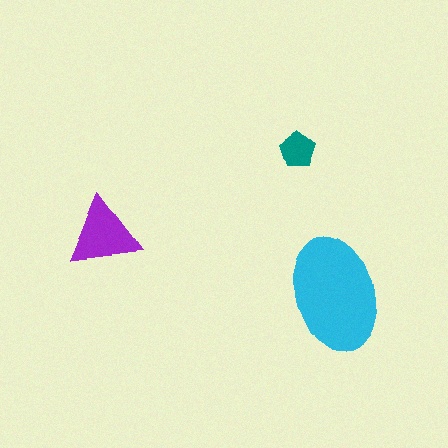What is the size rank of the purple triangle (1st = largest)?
2nd.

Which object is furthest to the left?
The purple triangle is leftmost.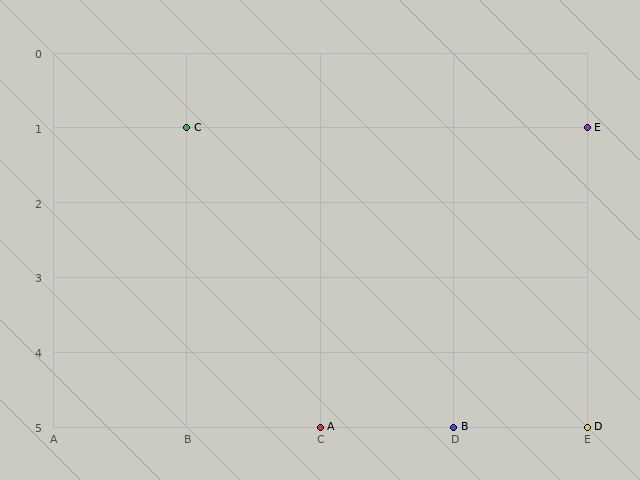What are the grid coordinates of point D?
Point D is at grid coordinates (E, 5).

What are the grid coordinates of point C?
Point C is at grid coordinates (B, 1).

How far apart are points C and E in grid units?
Points C and E are 3 columns apart.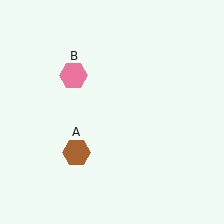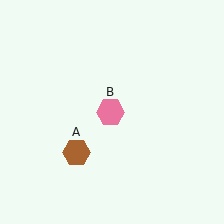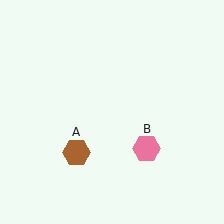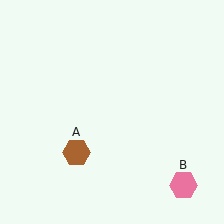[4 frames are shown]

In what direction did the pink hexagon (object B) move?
The pink hexagon (object B) moved down and to the right.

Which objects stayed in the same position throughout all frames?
Brown hexagon (object A) remained stationary.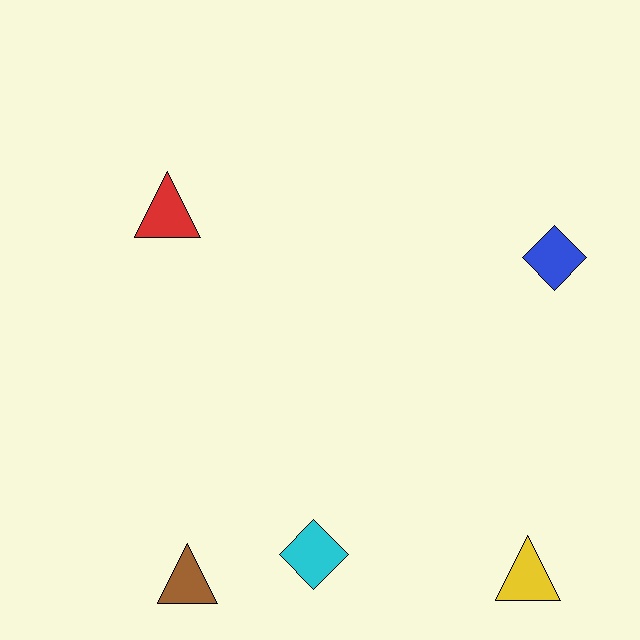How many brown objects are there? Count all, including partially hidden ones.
There is 1 brown object.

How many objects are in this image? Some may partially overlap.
There are 5 objects.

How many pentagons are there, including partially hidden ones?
There are no pentagons.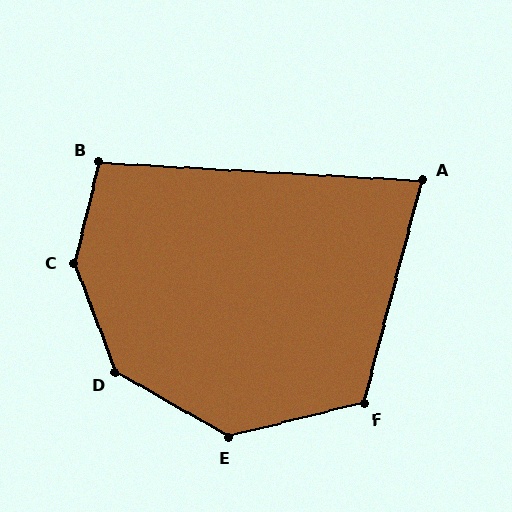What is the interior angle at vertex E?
Approximately 137 degrees (obtuse).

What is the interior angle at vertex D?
Approximately 141 degrees (obtuse).